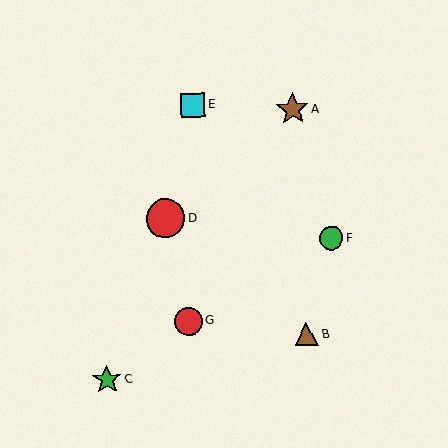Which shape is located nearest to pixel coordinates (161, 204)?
The red circle (labeled D) at (165, 218) is nearest to that location.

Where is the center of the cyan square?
The center of the cyan square is at (193, 105).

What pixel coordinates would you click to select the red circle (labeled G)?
Click at (188, 321) to select the red circle G.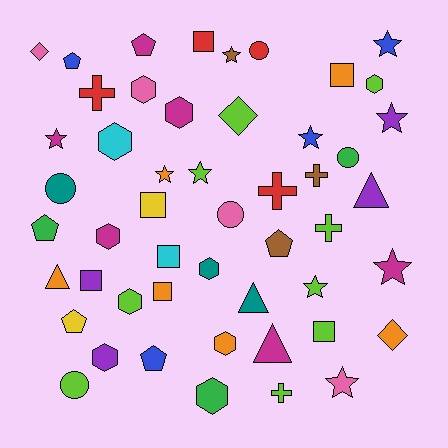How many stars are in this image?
There are 10 stars.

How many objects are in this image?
There are 50 objects.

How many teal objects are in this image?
There are 3 teal objects.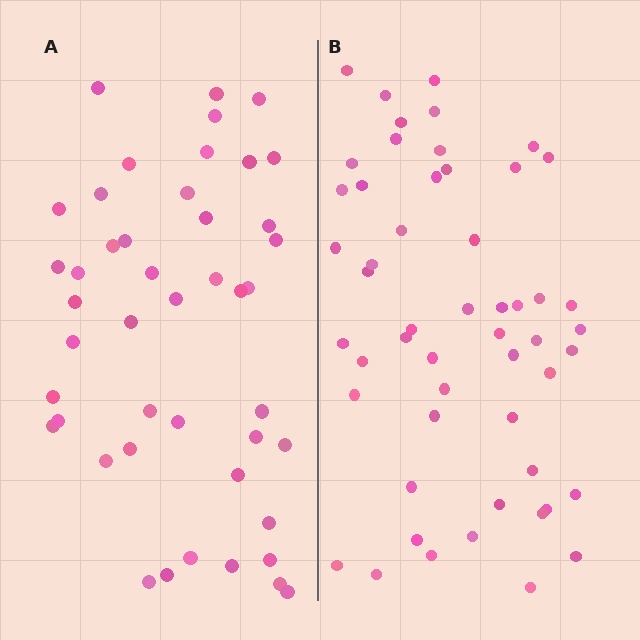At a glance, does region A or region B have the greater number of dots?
Region B (the right region) has more dots.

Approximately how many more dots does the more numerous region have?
Region B has roughly 8 or so more dots than region A.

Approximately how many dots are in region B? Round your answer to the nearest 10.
About 50 dots. (The exact count is 53, which rounds to 50.)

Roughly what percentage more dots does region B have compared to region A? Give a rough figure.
About 20% more.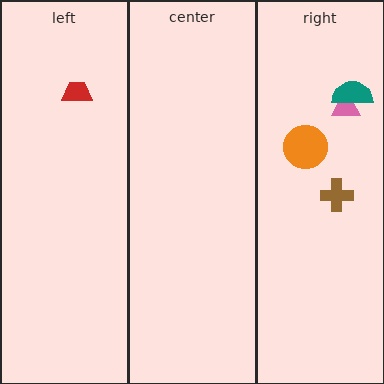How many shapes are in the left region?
1.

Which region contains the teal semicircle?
The right region.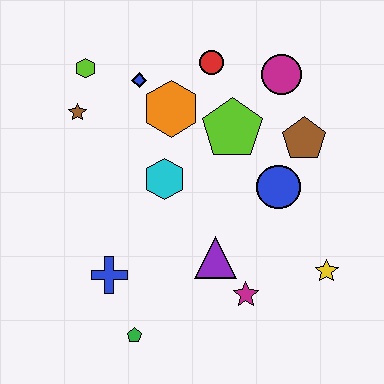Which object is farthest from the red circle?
The green pentagon is farthest from the red circle.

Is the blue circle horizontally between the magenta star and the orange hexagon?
No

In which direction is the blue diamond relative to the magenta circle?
The blue diamond is to the left of the magenta circle.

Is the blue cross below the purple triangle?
Yes